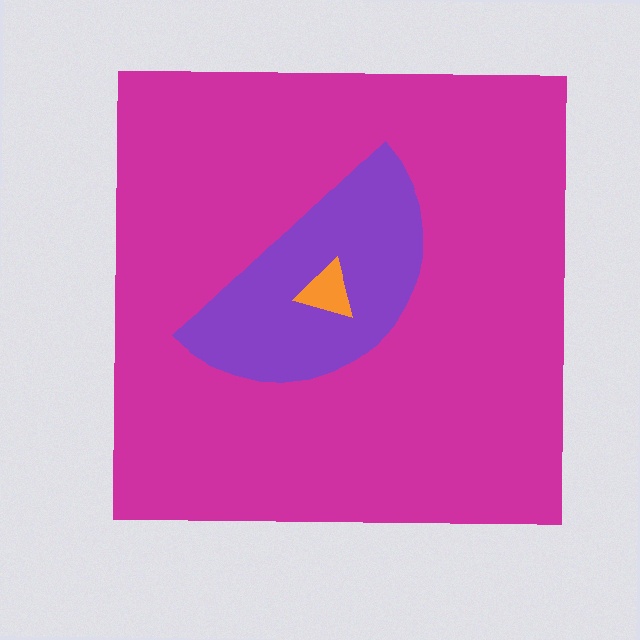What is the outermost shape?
The magenta square.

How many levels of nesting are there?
3.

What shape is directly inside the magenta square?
The purple semicircle.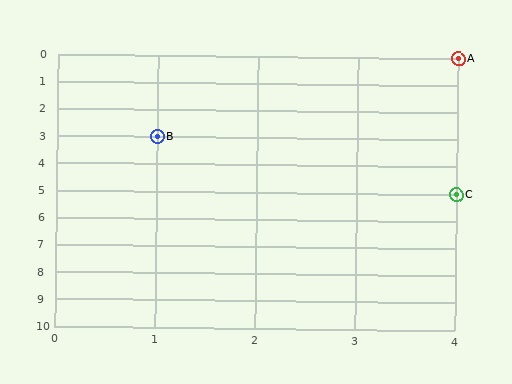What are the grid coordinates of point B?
Point B is at grid coordinates (1, 3).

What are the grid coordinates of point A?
Point A is at grid coordinates (4, 0).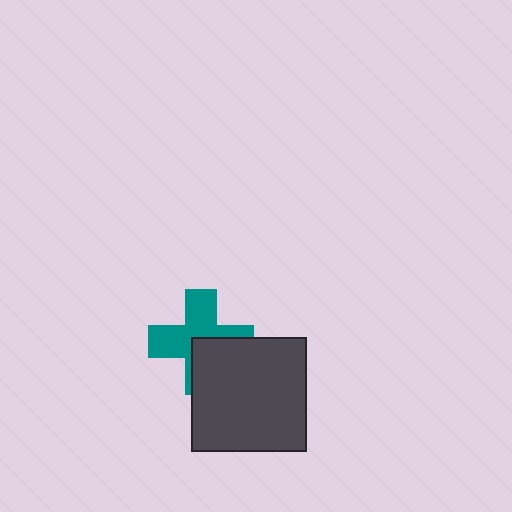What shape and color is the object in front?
The object in front is a dark gray square.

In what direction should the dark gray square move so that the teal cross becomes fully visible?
The dark gray square should move toward the lower-right. That is the shortest direction to clear the overlap and leave the teal cross fully visible.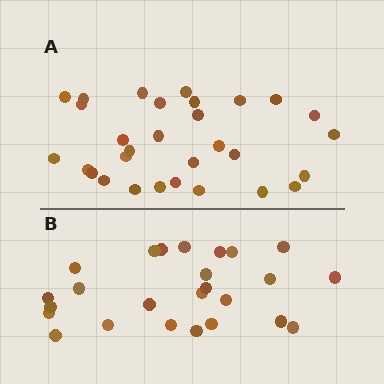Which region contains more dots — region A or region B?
Region A (the top region) has more dots.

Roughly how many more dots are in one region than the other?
Region A has about 5 more dots than region B.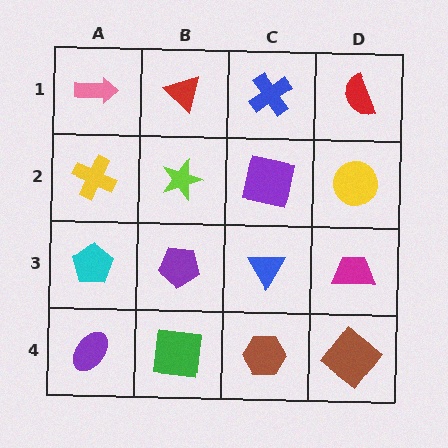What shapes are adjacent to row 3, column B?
A lime star (row 2, column B), a green square (row 4, column B), a cyan pentagon (row 3, column A), a blue triangle (row 3, column C).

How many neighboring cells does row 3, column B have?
4.